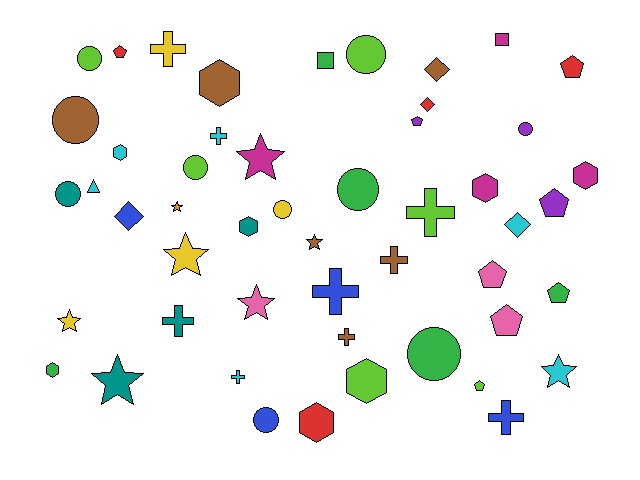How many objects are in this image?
There are 50 objects.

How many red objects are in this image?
There are 4 red objects.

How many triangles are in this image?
There is 1 triangle.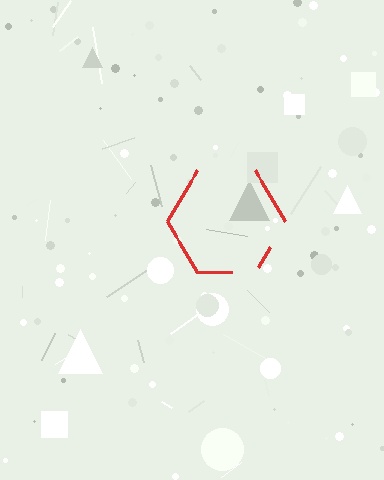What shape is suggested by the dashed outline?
The dashed outline suggests a hexagon.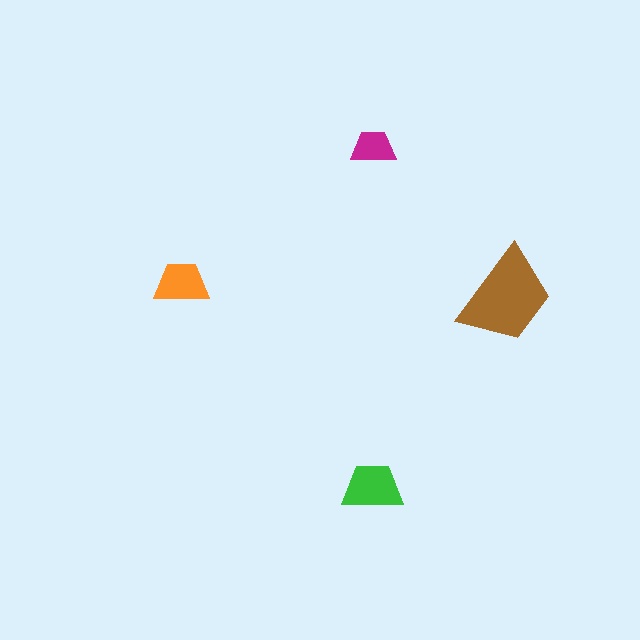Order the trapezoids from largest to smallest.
the brown one, the green one, the orange one, the magenta one.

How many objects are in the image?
There are 4 objects in the image.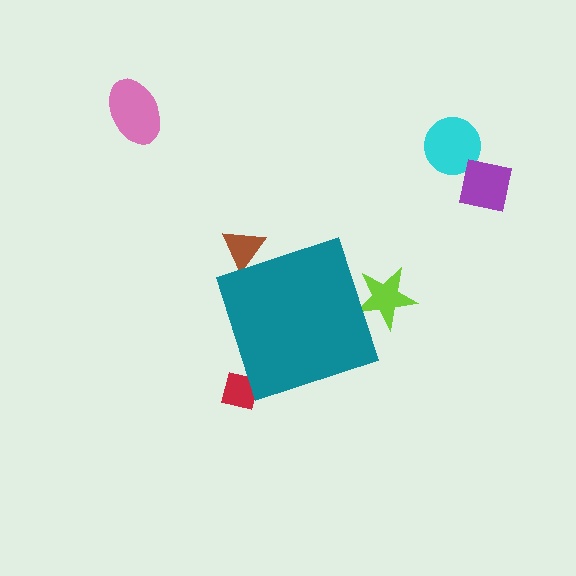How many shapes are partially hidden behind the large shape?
3 shapes are partially hidden.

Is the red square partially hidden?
Yes, the red square is partially hidden behind the teal diamond.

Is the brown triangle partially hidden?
Yes, the brown triangle is partially hidden behind the teal diamond.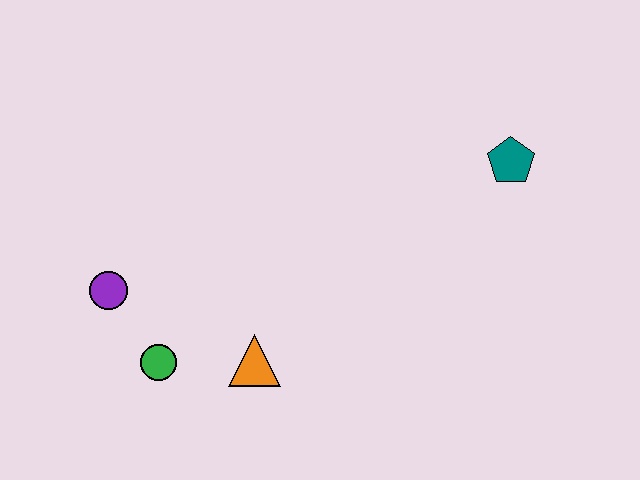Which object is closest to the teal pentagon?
The orange triangle is closest to the teal pentagon.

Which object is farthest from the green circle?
The teal pentagon is farthest from the green circle.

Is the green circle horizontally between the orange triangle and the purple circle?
Yes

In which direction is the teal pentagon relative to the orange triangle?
The teal pentagon is to the right of the orange triangle.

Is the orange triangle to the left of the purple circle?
No